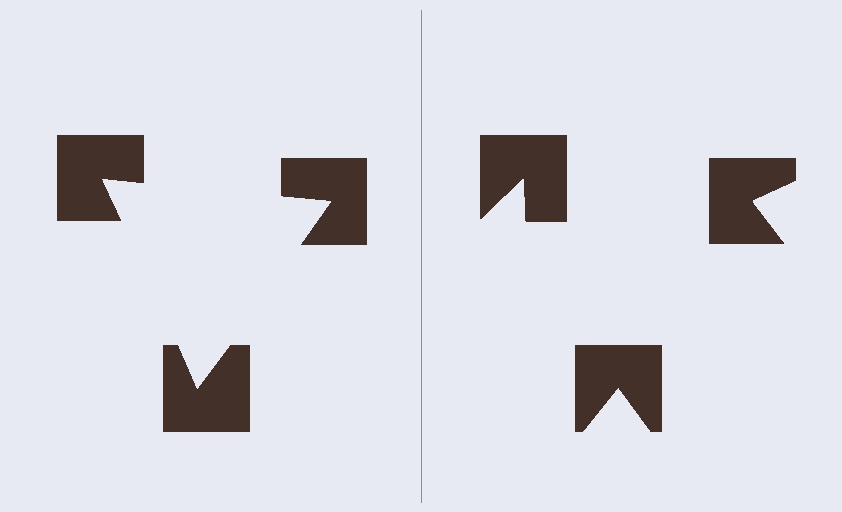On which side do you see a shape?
An illusory triangle appears on the left side. On the right side the wedge cuts are rotated, so no coherent shape forms.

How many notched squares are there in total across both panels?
6 — 3 on each side.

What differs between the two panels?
The notched squares are positioned identically on both sides; only the wedge orientations differ. On the left they align to a triangle; on the right they are misaligned.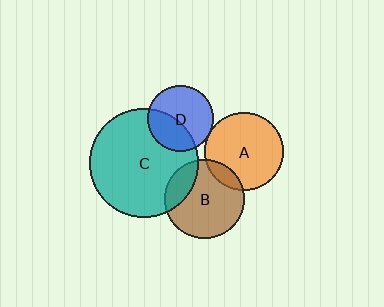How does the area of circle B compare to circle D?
Approximately 1.5 times.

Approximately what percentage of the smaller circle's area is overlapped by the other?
Approximately 40%.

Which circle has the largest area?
Circle C (teal).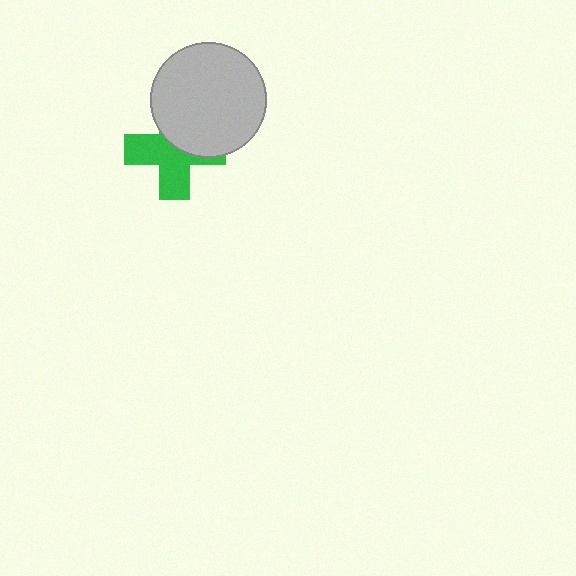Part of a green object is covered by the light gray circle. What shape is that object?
It is a cross.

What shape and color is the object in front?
The object in front is a light gray circle.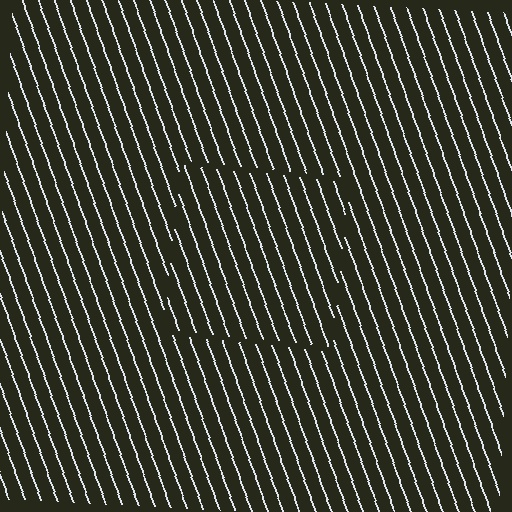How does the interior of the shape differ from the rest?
The interior of the shape contains the same grating, shifted by half a period — the contour is defined by the phase discontinuity where line-ends from the inner and outer gratings abut.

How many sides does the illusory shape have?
4 sides — the line-ends trace a square.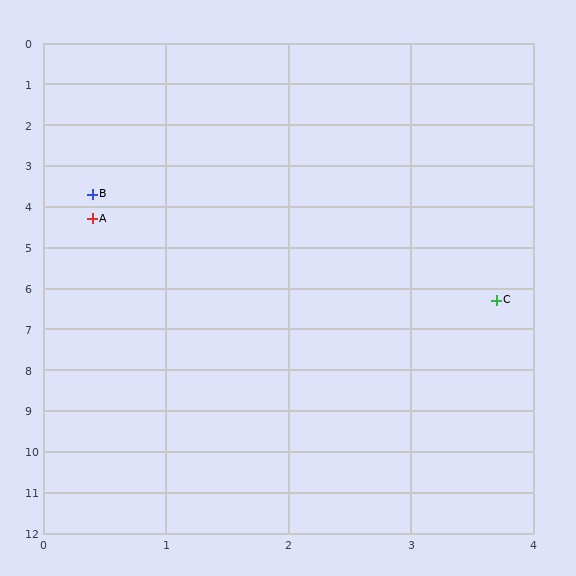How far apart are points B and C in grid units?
Points B and C are about 4.2 grid units apart.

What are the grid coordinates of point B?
Point B is at approximately (0.4, 3.7).